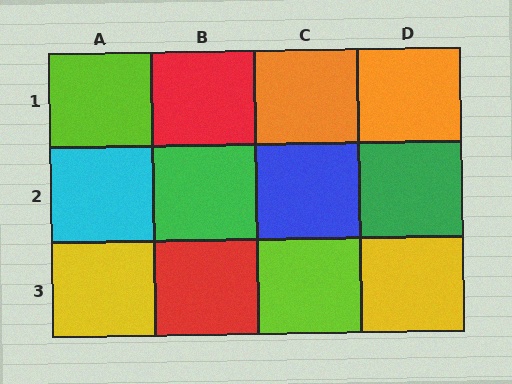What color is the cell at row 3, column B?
Red.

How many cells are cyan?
1 cell is cyan.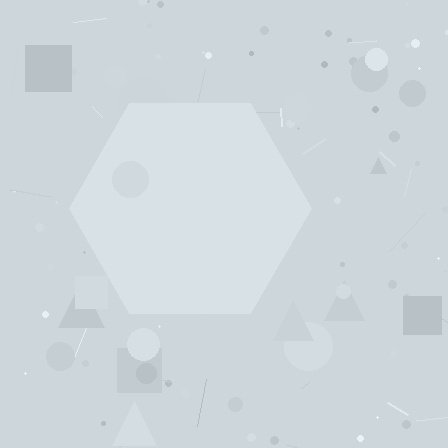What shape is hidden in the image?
A hexagon is hidden in the image.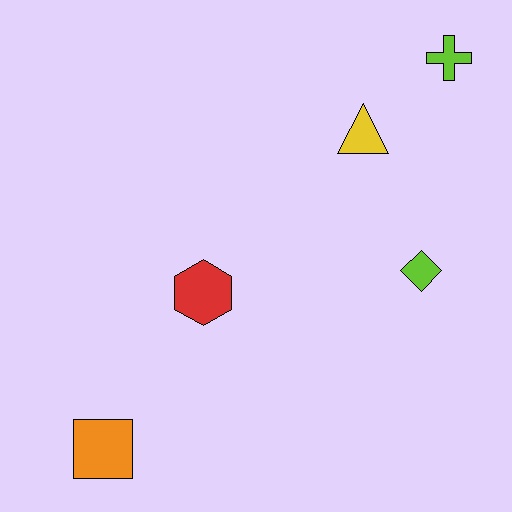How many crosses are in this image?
There is 1 cross.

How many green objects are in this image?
There are no green objects.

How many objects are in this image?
There are 5 objects.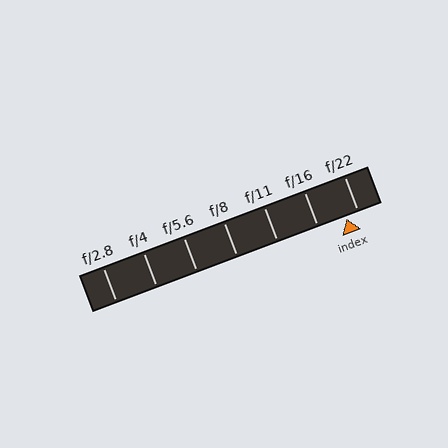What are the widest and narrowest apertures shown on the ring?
The widest aperture shown is f/2.8 and the narrowest is f/22.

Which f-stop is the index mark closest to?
The index mark is closest to f/22.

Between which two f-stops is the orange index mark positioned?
The index mark is between f/16 and f/22.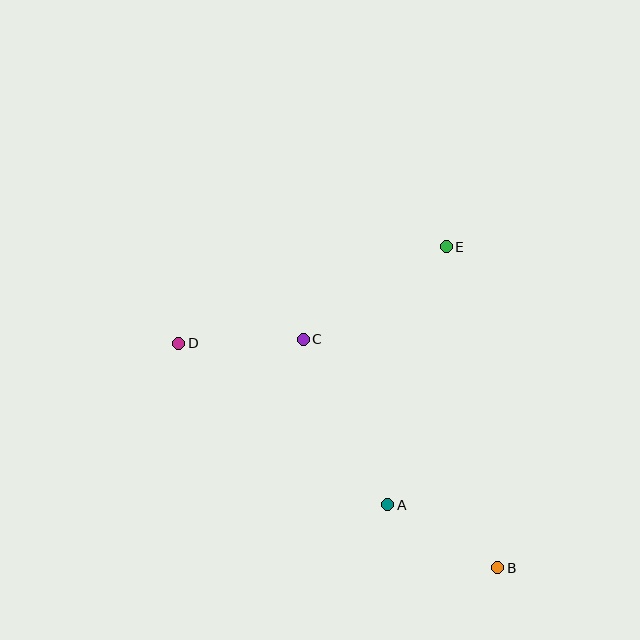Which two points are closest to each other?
Points C and D are closest to each other.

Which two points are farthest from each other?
Points B and D are farthest from each other.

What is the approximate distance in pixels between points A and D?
The distance between A and D is approximately 264 pixels.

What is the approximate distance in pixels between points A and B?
The distance between A and B is approximately 126 pixels.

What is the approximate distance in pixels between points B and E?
The distance between B and E is approximately 325 pixels.